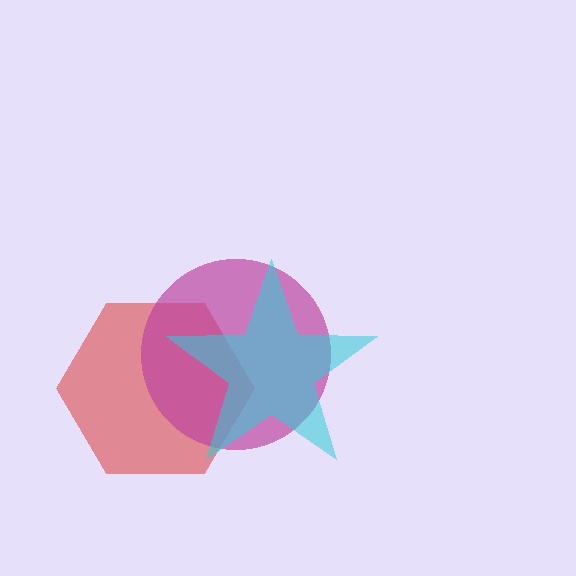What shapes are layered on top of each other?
The layered shapes are: a red hexagon, a magenta circle, a cyan star.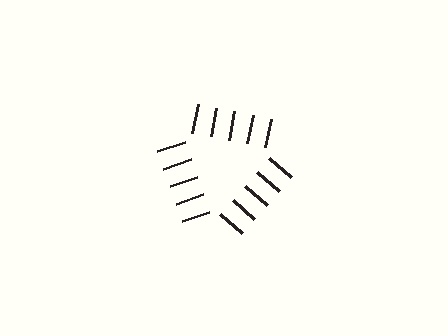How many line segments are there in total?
15 — 5 along each of the 3 edges.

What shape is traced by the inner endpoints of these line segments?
An illusory triangle — the line segments terminate on its edges but no continuous stroke is drawn.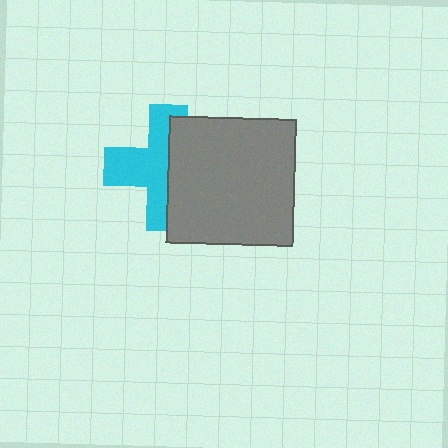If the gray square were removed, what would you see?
You would see the complete cyan cross.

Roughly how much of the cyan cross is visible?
About half of it is visible (roughly 53%).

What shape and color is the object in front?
The object in front is a gray square.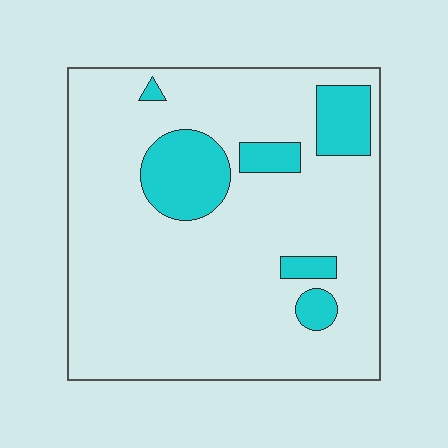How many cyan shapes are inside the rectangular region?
6.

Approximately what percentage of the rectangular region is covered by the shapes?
Approximately 15%.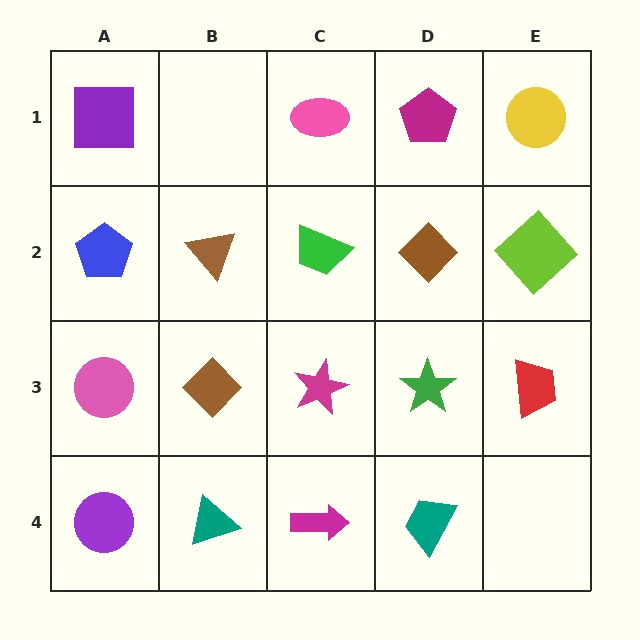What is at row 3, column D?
A green star.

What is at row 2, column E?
A lime diamond.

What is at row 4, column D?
A teal trapezoid.